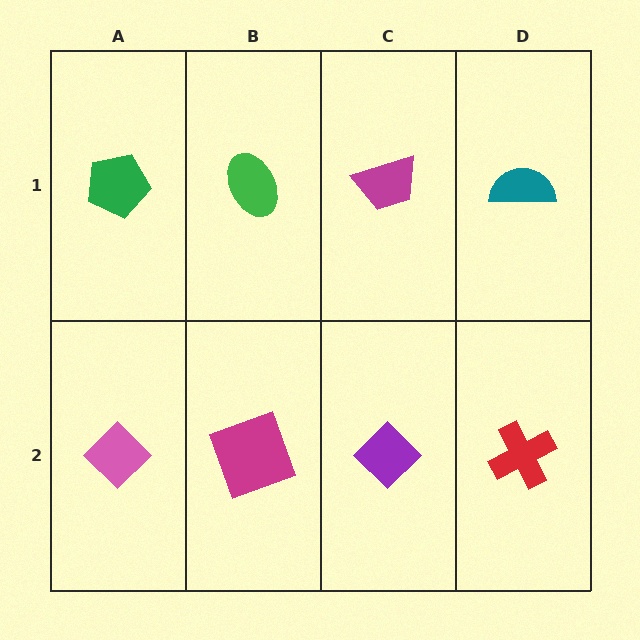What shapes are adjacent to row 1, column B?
A magenta square (row 2, column B), a green pentagon (row 1, column A), a magenta trapezoid (row 1, column C).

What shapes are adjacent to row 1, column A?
A pink diamond (row 2, column A), a green ellipse (row 1, column B).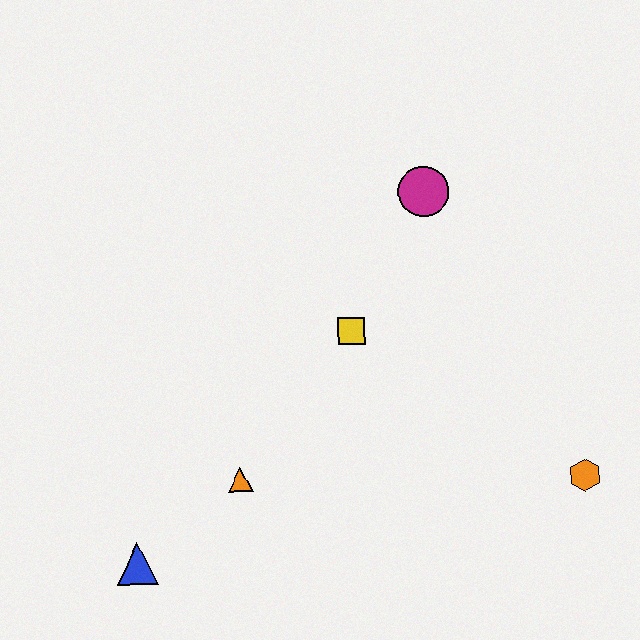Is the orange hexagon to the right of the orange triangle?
Yes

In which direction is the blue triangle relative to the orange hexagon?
The blue triangle is to the left of the orange hexagon.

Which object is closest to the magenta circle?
The yellow square is closest to the magenta circle.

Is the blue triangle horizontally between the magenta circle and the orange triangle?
No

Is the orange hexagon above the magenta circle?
No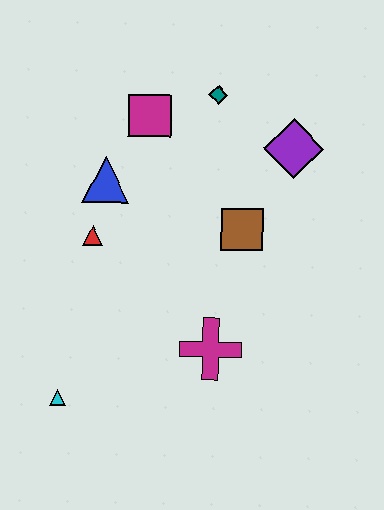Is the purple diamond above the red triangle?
Yes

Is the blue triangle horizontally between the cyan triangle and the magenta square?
Yes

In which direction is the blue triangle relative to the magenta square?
The blue triangle is below the magenta square.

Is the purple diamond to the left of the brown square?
No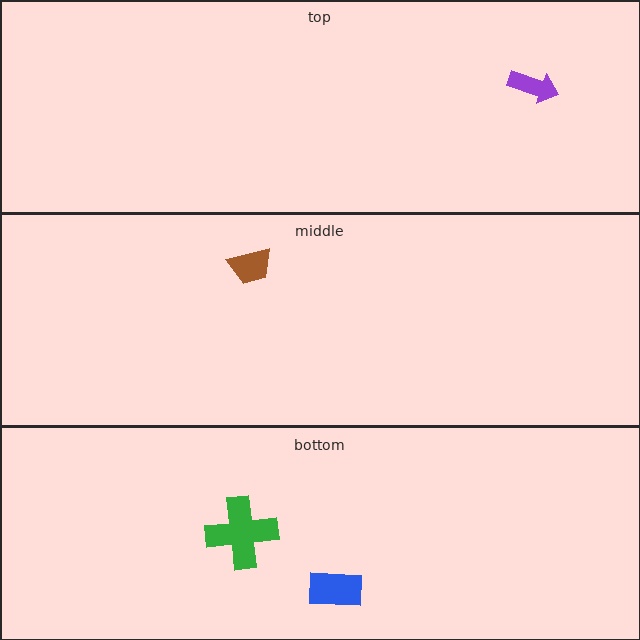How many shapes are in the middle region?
1.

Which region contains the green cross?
The bottom region.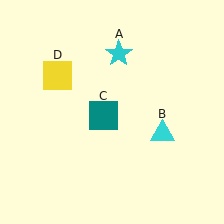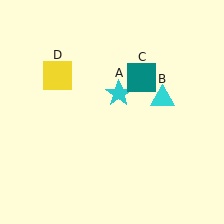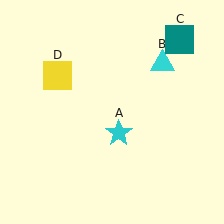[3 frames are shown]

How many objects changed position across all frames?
3 objects changed position: cyan star (object A), cyan triangle (object B), teal square (object C).